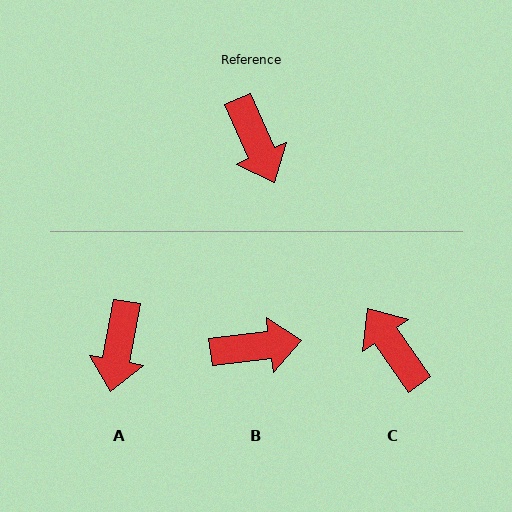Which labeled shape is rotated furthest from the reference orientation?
C, about 169 degrees away.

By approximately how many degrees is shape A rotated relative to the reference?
Approximately 34 degrees clockwise.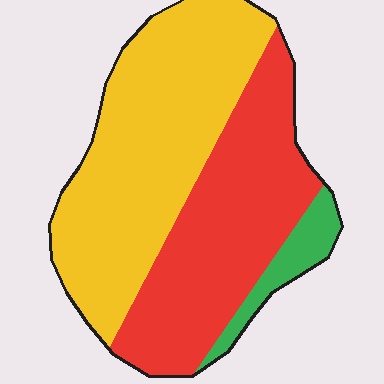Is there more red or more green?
Red.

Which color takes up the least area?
Green, at roughly 5%.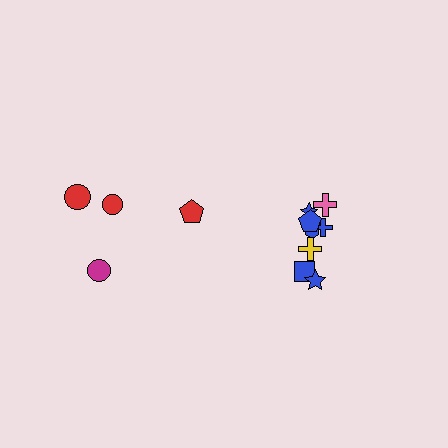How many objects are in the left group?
There are 4 objects.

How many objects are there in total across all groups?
There are 12 objects.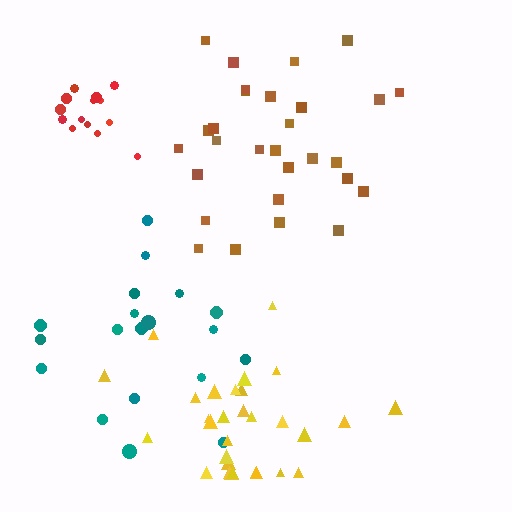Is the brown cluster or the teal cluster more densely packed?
Brown.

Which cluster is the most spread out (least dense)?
Teal.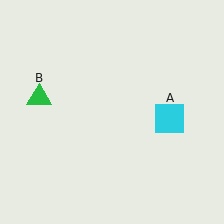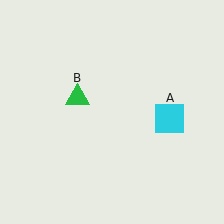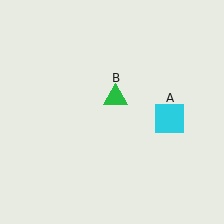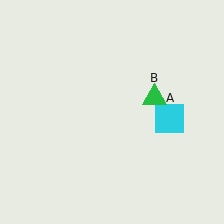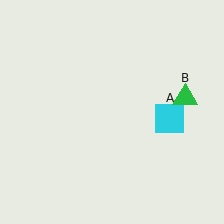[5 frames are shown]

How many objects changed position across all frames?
1 object changed position: green triangle (object B).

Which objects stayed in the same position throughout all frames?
Cyan square (object A) remained stationary.